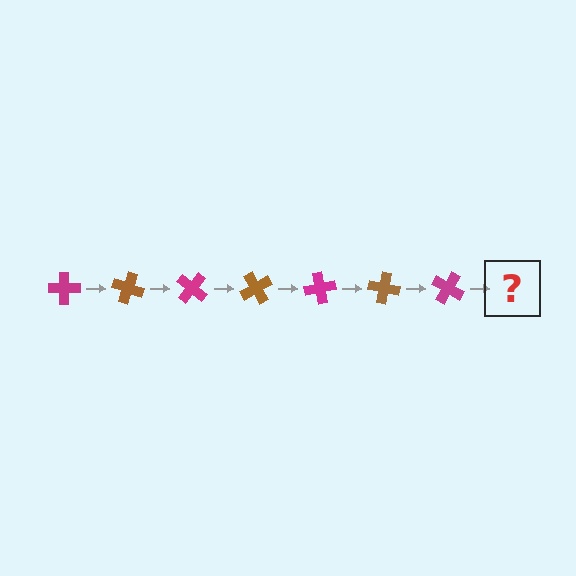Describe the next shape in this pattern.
It should be a brown cross, rotated 140 degrees from the start.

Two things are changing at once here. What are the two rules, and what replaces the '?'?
The two rules are that it rotates 20 degrees each step and the color cycles through magenta and brown. The '?' should be a brown cross, rotated 140 degrees from the start.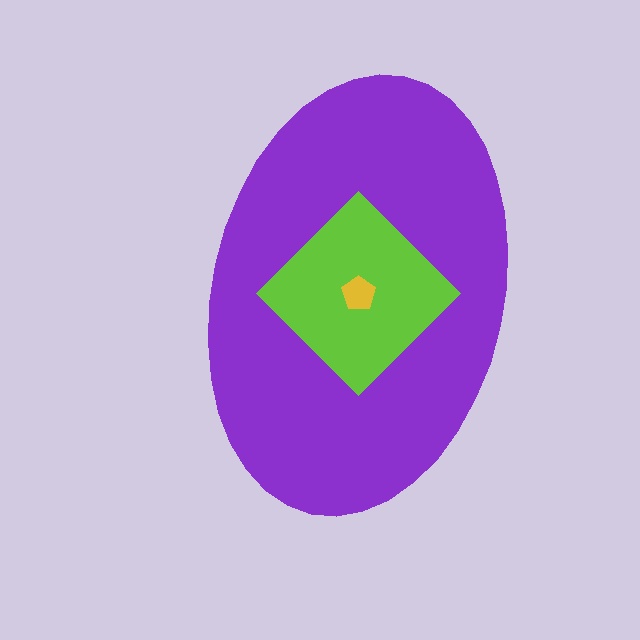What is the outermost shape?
The purple ellipse.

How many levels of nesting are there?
3.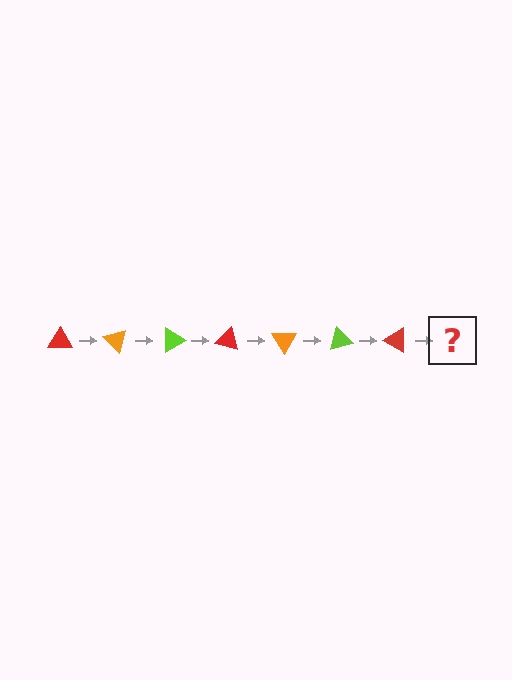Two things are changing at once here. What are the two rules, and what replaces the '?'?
The two rules are that it rotates 45 degrees each step and the color cycles through red, orange, and lime. The '?' should be an orange triangle, rotated 315 degrees from the start.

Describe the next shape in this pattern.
It should be an orange triangle, rotated 315 degrees from the start.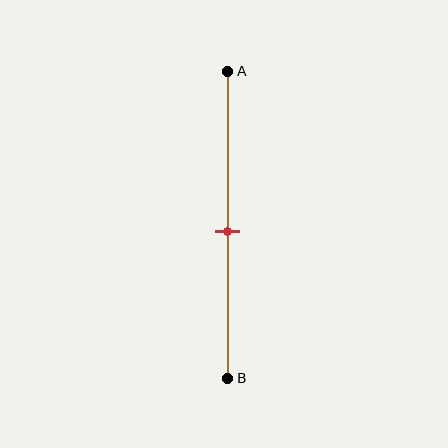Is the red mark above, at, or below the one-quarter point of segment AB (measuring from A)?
The red mark is below the one-quarter point of segment AB.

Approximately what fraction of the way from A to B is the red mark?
The red mark is approximately 50% of the way from A to B.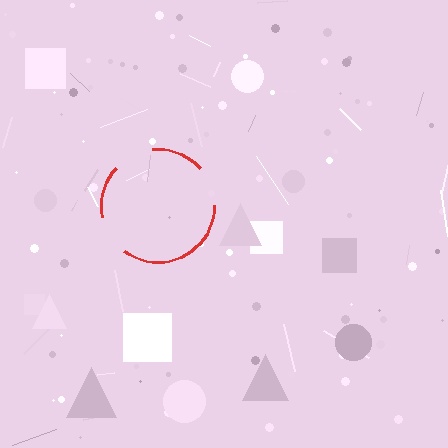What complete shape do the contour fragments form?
The contour fragments form a circle.